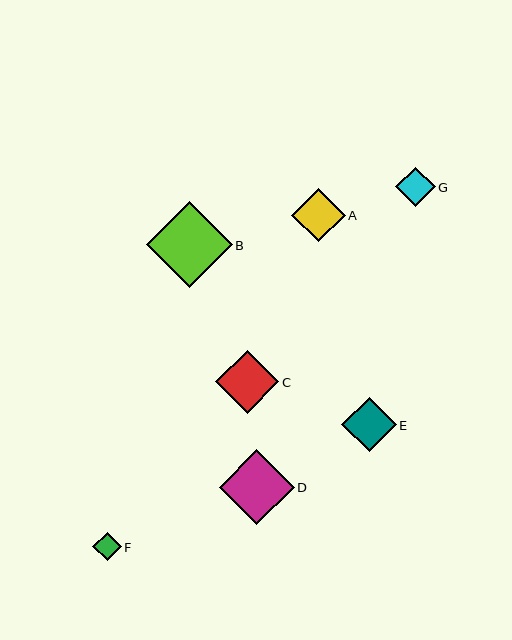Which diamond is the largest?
Diamond B is the largest with a size of approximately 86 pixels.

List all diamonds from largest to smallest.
From largest to smallest: B, D, C, E, A, G, F.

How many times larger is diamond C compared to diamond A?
Diamond C is approximately 1.2 times the size of diamond A.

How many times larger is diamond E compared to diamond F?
Diamond E is approximately 2.0 times the size of diamond F.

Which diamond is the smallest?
Diamond F is the smallest with a size of approximately 28 pixels.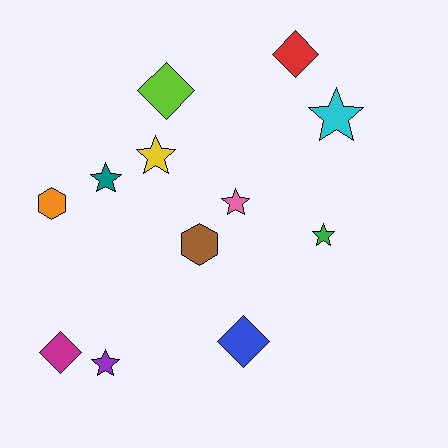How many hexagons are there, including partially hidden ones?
There are 2 hexagons.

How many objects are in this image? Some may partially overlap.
There are 12 objects.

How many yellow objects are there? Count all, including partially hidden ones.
There is 1 yellow object.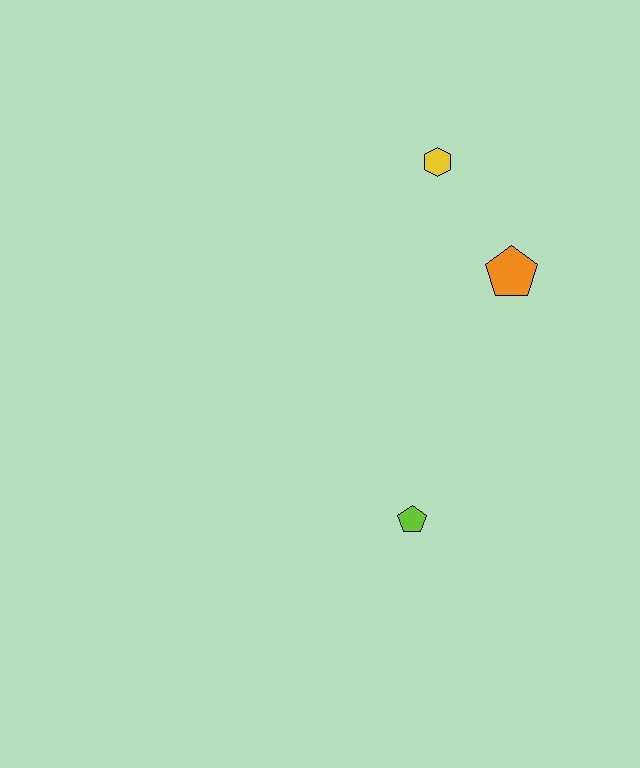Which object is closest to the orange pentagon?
The yellow hexagon is closest to the orange pentagon.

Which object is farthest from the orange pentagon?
The lime pentagon is farthest from the orange pentagon.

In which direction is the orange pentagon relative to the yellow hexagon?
The orange pentagon is below the yellow hexagon.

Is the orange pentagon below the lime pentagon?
No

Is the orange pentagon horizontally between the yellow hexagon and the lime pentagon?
No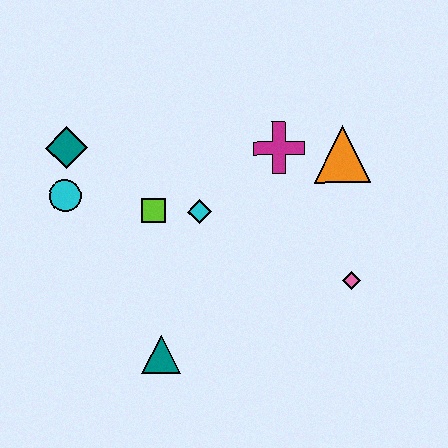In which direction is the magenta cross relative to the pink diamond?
The magenta cross is above the pink diamond.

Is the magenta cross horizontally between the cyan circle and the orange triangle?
Yes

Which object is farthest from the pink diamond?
The teal diamond is farthest from the pink diamond.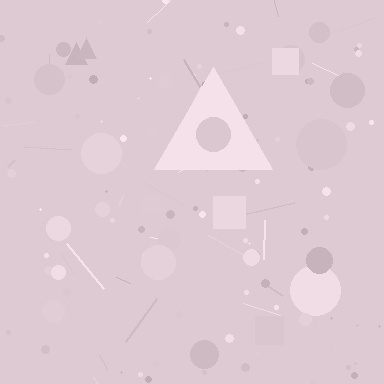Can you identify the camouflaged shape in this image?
The camouflaged shape is a triangle.